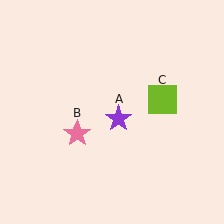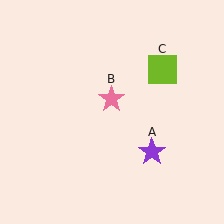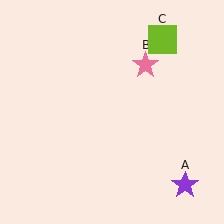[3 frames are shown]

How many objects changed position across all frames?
3 objects changed position: purple star (object A), pink star (object B), lime square (object C).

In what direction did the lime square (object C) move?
The lime square (object C) moved up.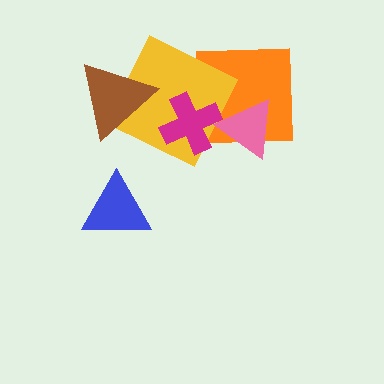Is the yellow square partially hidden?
Yes, it is partially covered by another shape.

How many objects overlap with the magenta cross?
3 objects overlap with the magenta cross.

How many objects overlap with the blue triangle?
0 objects overlap with the blue triangle.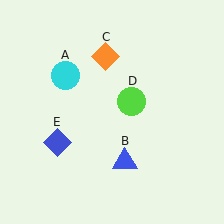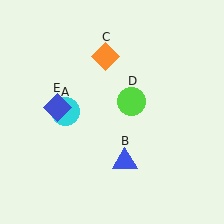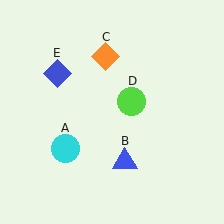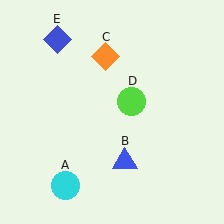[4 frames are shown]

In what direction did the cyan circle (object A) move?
The cyan circle (object A) moved down.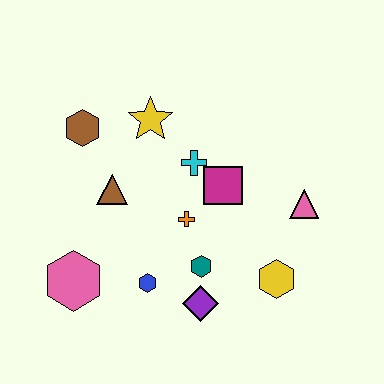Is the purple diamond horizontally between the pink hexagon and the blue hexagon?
No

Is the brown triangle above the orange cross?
Yes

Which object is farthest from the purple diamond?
The brown hexagon is farthest from the purple diamond.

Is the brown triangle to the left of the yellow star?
Yes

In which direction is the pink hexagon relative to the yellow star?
The pink hexagon is below the yellow star.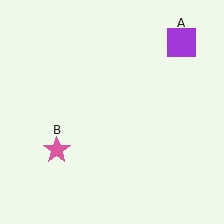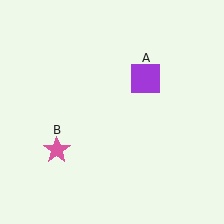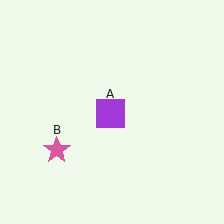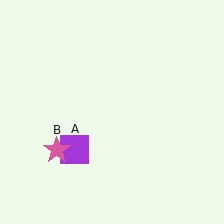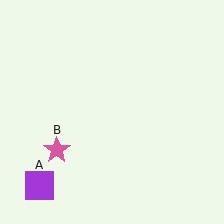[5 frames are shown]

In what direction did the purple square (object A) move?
The purple square (object A) moved down and to the left.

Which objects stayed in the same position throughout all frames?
Pink star (object B) remained stationary.